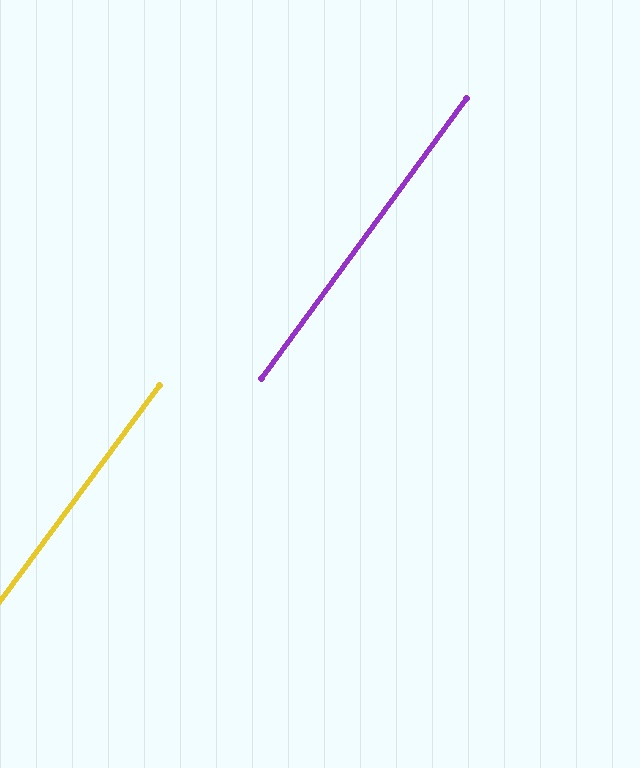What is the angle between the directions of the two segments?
Approximately 0 degrees.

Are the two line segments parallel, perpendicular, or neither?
Parallel — their directions differ by only 0.4°.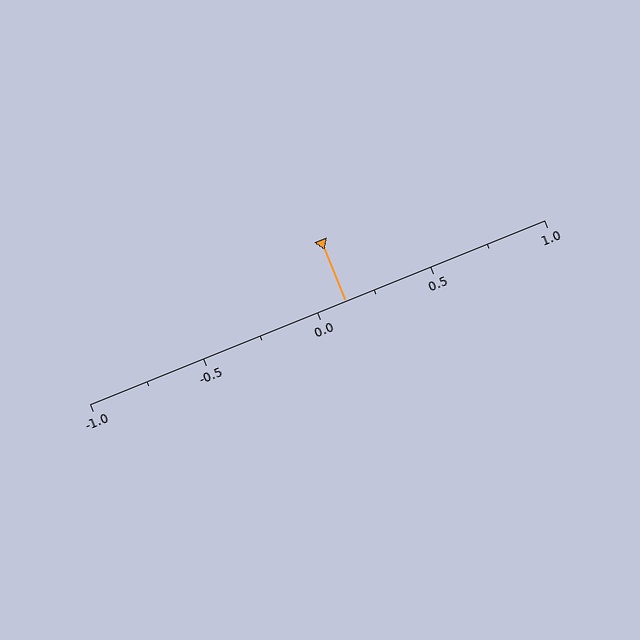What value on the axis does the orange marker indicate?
The marker indicates approximately 0.12.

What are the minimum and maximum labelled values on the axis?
The axis runs from -1.0 to 1.0.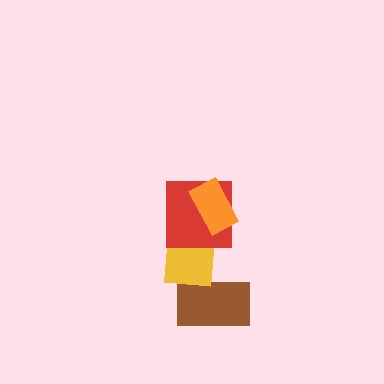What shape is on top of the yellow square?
The red square is on top of the yellow square.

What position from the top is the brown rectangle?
The brown rectangle is 4th from the top.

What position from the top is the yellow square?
The yellow square is 3rd from the top.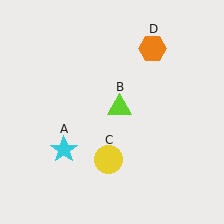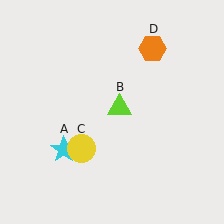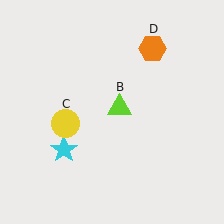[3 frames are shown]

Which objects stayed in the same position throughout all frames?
Cyan star (object A) and lime triangle (object B) and orange hexagon (object D) remained stationary.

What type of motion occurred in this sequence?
The yellow circle (object C) rotated clockwise around the center of the scene.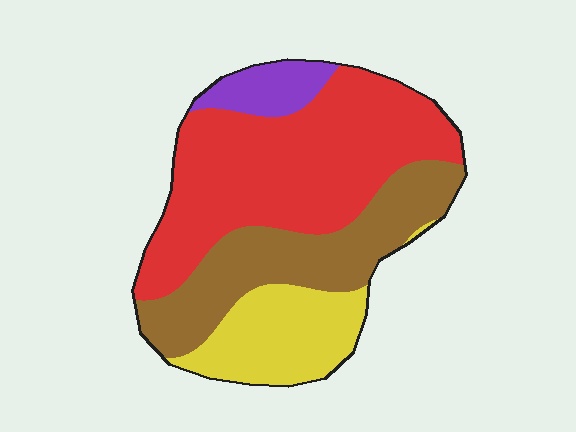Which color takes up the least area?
Purple, at roughly 5%.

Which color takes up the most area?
Red, at roughly 45%.